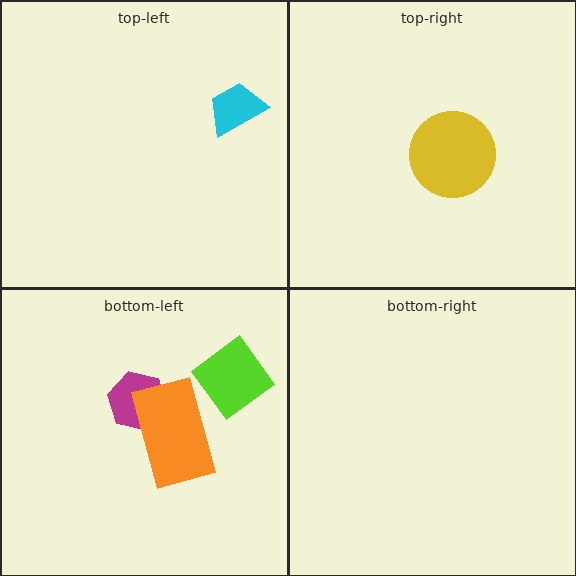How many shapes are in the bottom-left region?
3.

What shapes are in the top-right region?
The yellow circle.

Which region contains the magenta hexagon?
The bottom-left region.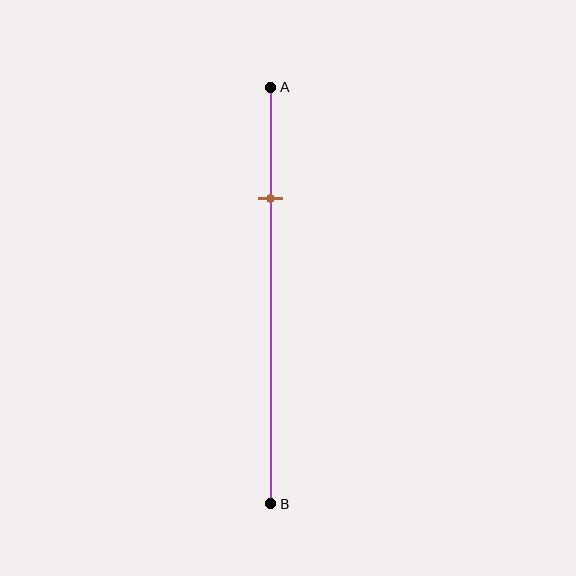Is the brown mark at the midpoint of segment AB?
No, the mark is at about 25% from A, not at the 50% midpoint.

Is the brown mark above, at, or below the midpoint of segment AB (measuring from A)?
The brown mark is above the midpoint of segment AB.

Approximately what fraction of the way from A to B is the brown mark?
The brown mark is approximately 25% of the way from A to B.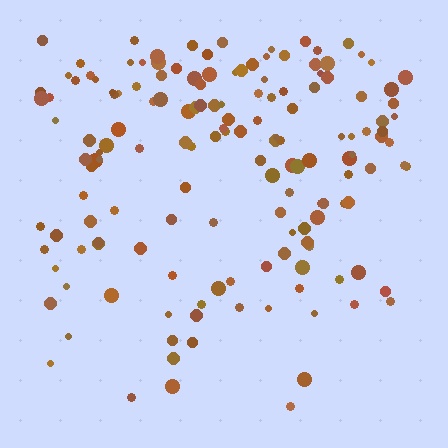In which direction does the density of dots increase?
From bottom to top, with the top side densest.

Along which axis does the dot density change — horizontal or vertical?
Vertical.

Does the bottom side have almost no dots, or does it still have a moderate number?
Still a moderate number, just noticeably fewer than the top.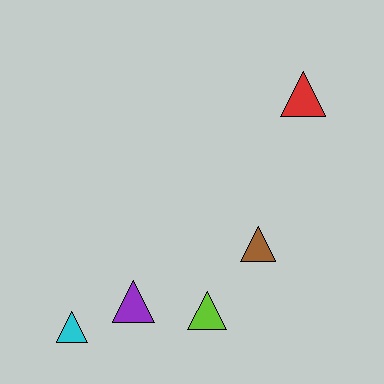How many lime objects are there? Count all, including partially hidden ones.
There is 1 lime object.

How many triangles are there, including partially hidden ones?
There are 5 triangles.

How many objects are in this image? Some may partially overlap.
There are 5 objects.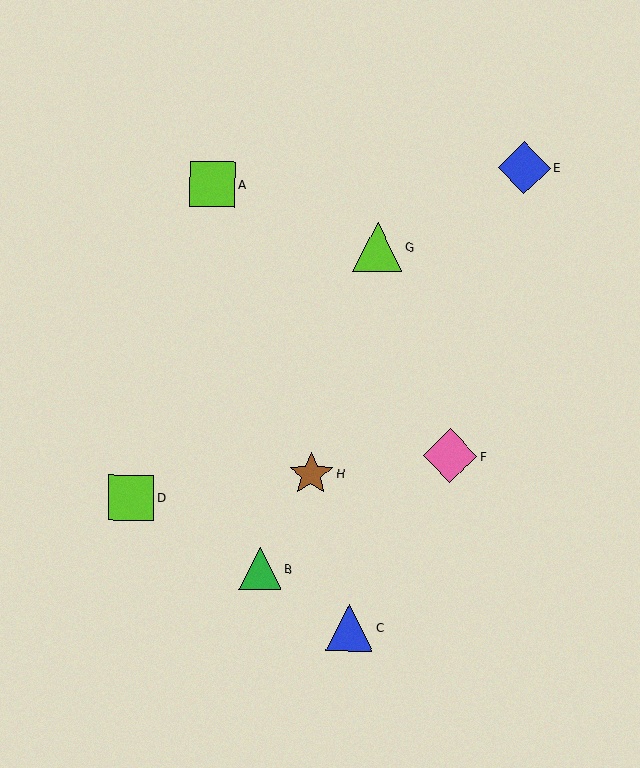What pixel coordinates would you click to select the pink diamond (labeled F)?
Click at (450, 456) to select the pink diamond F.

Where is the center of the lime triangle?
The center of the lime triangle is at (378, 247).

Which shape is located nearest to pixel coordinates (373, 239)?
The lime triangle (labeled G) at (378, 247) is nearest to that location.